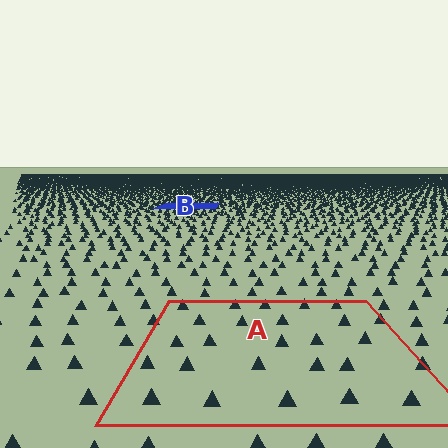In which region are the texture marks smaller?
The texture marks are smaller in region B, because it is farther away.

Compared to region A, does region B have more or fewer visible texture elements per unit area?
Region B has more texture elements per unit area — they are packed more densely because it is farther away.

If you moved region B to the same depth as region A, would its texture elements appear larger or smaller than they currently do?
They would appear larger. At a closer depth, the same texture elements are projected at a bigger on-screen size.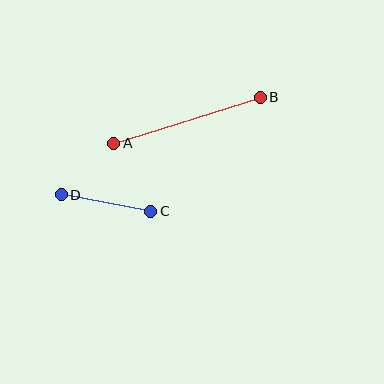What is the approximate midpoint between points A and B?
The midpoint is at approximately (187, 120) pixels.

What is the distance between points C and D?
The distance is approximately 91 pixels.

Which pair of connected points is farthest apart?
Points A and B are farthest apart.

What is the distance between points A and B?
The distance is approximately 153 pixels.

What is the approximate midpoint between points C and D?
The midpoint is at approximately (106, 203) pixels.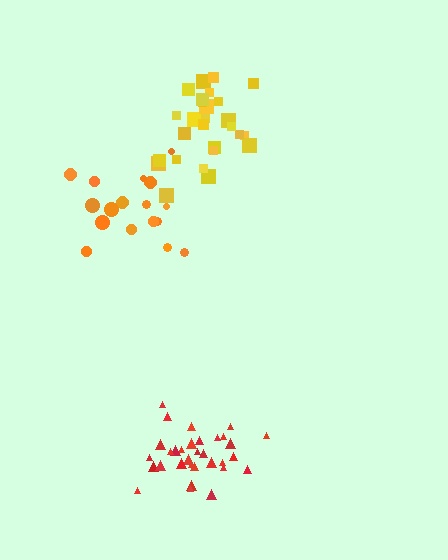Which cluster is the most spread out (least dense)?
Orange.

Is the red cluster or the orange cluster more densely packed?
Red.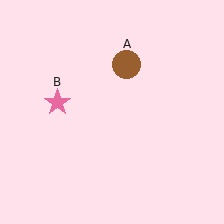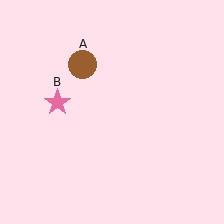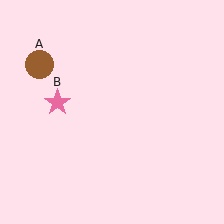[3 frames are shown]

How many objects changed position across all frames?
1 object changed position: brown circle (object A).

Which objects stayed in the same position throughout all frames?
Pink star (object B) remained stationary.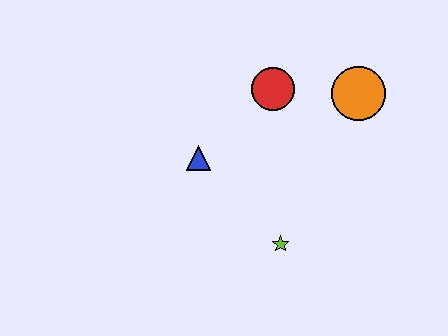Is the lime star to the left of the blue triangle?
No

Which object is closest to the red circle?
The orange circle is closest to the red circle.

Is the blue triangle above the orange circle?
No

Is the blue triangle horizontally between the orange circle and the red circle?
No